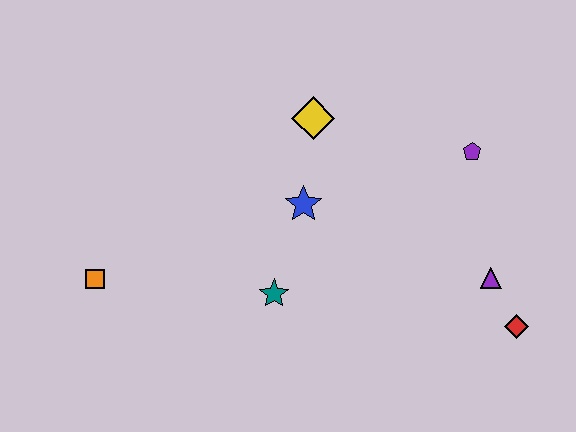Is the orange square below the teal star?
No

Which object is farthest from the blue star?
The red diamond is farthest from the blue star.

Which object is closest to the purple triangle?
The red diamond is closest to the purple triangle.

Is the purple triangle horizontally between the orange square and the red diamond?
Yes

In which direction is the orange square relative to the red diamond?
The orange square is to the left of the red diamond.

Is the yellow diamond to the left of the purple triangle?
Yes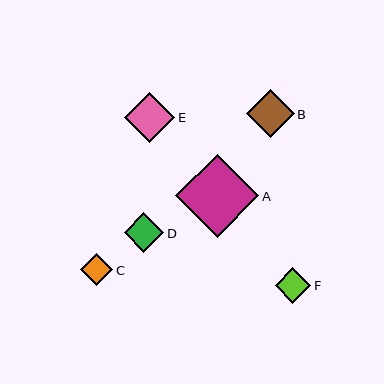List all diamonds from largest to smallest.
From largest to smallest: A, E, B, D, F, C.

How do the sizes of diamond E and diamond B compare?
Diamond E and diamond B are approximately the same size.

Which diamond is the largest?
Diamond A is the largest with a size of approximately 83 pixels.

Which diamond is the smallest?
Diamond C is the smallest with a size of approximately 32 pixels.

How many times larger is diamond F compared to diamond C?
Diamond F is approximately 1.1 times the size of diamond C.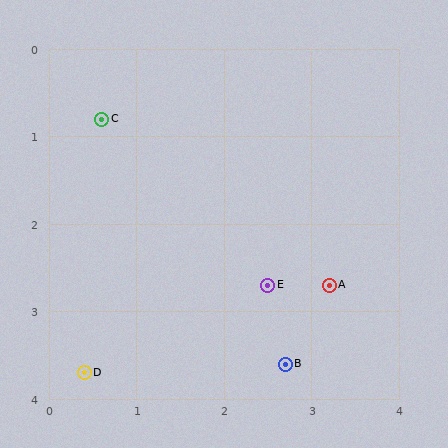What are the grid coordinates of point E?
Point E is at approximately (2.5, 2.7).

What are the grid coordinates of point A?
Point A is at approximately (3.2, 2.7).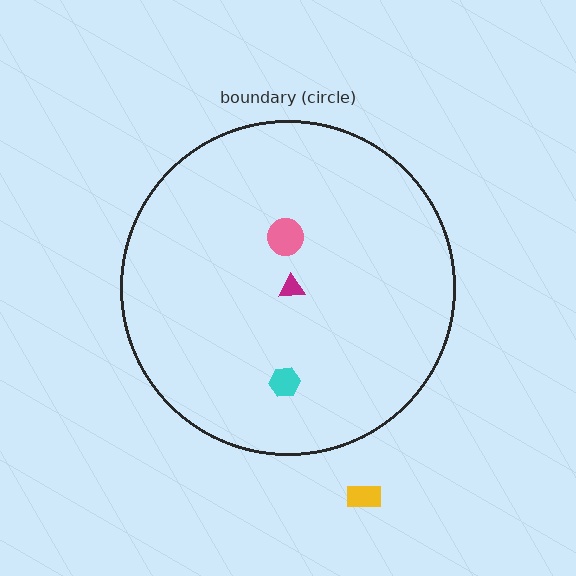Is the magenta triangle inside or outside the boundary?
Inside.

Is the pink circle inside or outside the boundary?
Inside.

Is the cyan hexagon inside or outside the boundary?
Inside.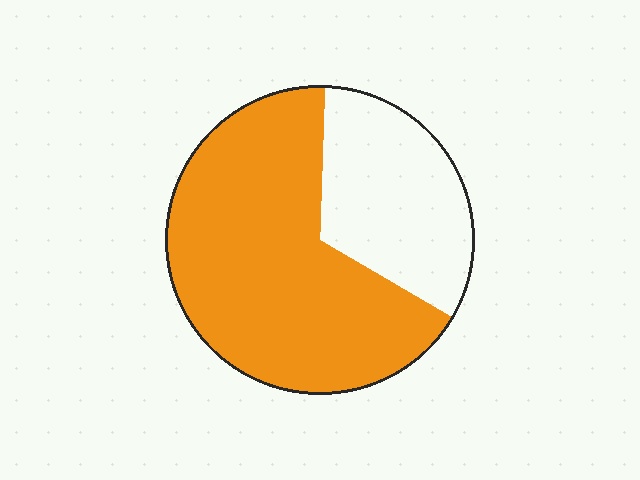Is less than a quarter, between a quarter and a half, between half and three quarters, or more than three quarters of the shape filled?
Between half and three quarters.